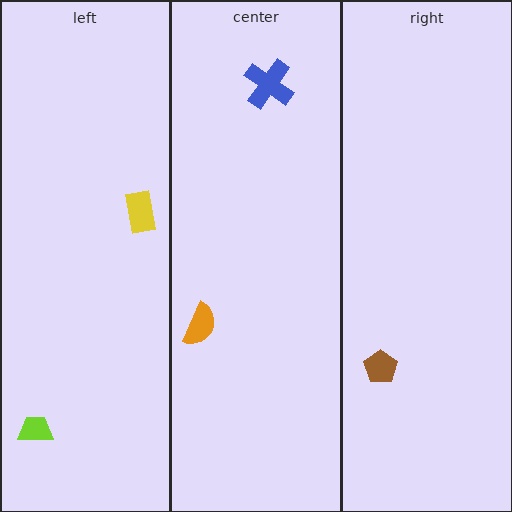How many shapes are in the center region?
2.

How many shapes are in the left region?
2.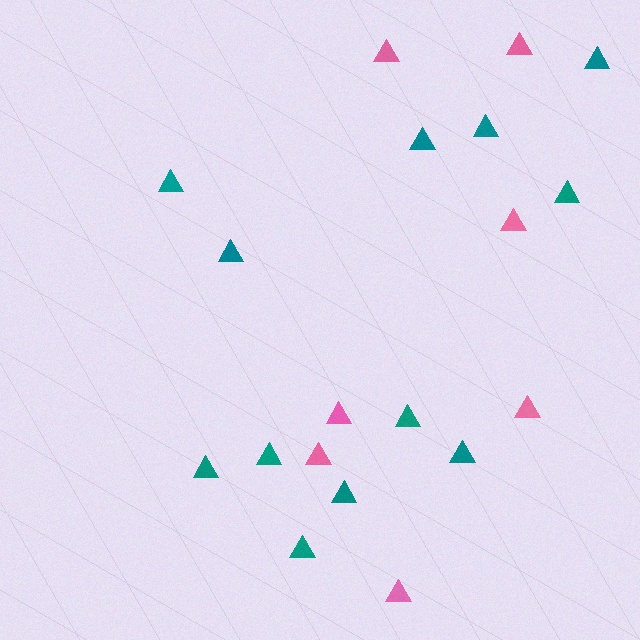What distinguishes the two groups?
There are 2 groups: one group of teal triangles (12) and one group of pink triangles (7).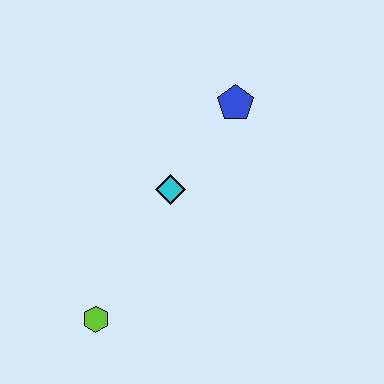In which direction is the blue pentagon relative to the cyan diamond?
The blue pentagon is above the cyan diamond.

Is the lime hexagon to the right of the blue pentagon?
No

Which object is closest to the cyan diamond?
The blue pentagon is closest to the cyan diamond.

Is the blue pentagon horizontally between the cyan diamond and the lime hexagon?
No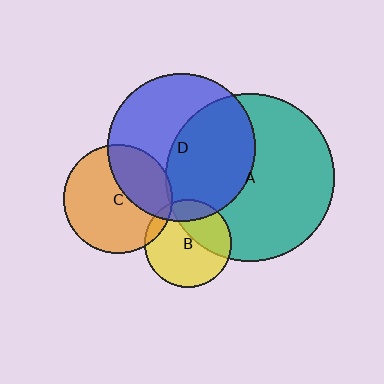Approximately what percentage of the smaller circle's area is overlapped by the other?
Approximately 10%.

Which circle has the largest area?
Circle A (teal).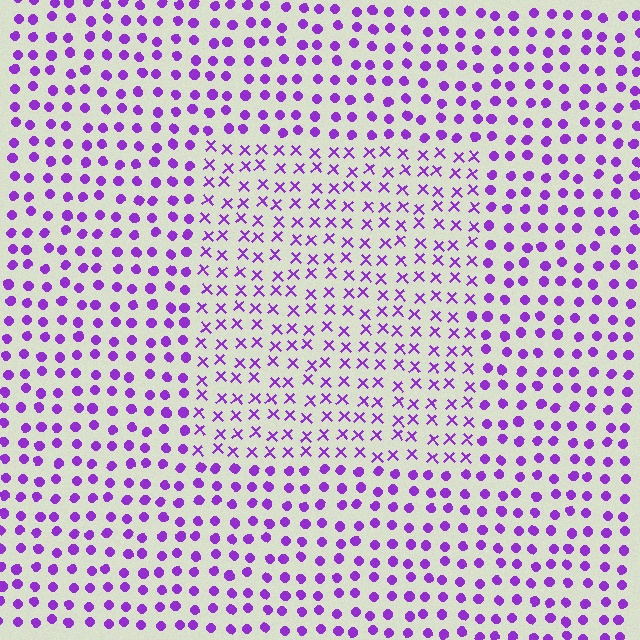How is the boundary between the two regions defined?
The boundary is defined by a change in element shape: X marks inside vs. circles outside. All elements share the same color and spacing.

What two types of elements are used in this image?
The image uses X marks inside the rectangle region and circles outside it.